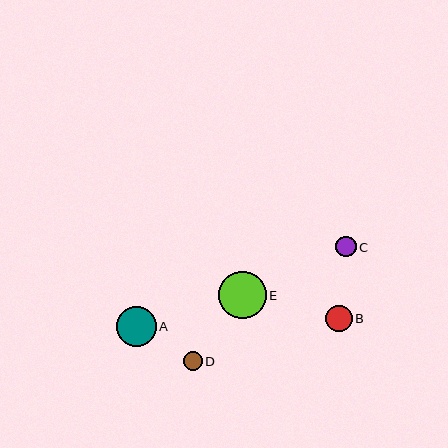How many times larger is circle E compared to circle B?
Circle E is approximately 1.8 times the size of circle B.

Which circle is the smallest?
Circle D is the smallest with a size of approximately 19 pixels.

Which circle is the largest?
Circle E is the largest with a size of approximately 48 pixels.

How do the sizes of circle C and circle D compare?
Circle C and circle D are approximately the same size.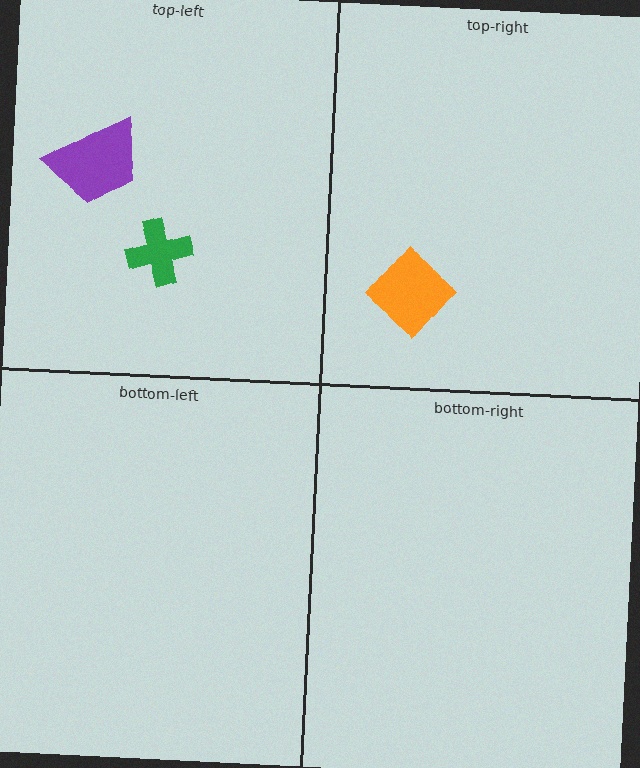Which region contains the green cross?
The top-left region.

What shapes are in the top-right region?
The orange diamond.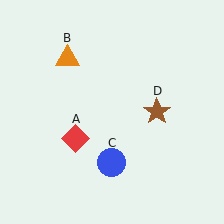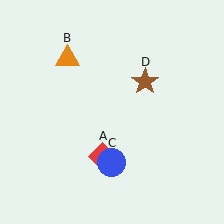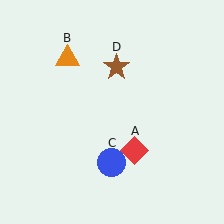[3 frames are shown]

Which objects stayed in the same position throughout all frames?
Orange triangle (object B) and blue circle (object C) remained stationary.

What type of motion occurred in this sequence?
The red diamond (object A), brown star (object D) rotated counterclockwise around the center of the scene.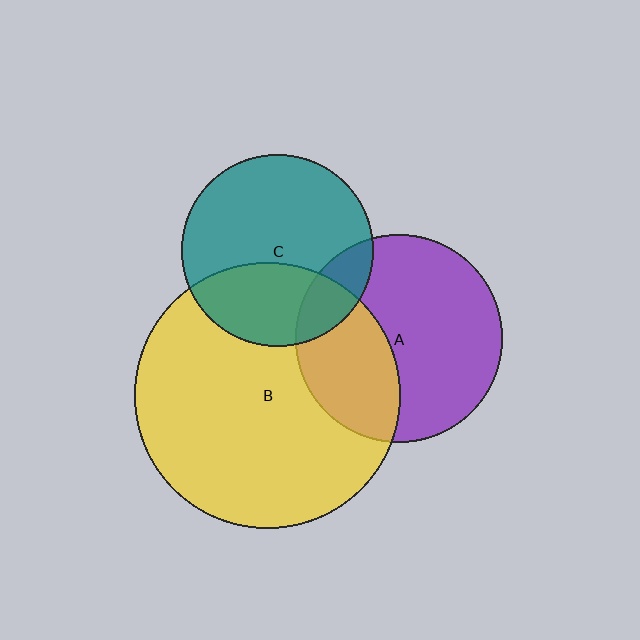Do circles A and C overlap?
Yes.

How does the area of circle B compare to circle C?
Approximately 1.9 times.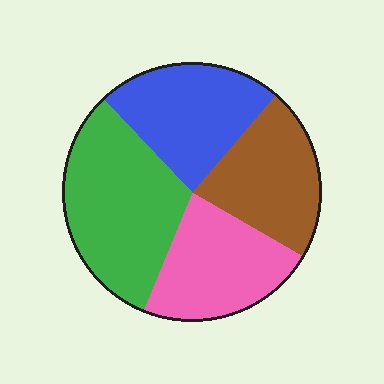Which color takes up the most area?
Green, at roughly 30%.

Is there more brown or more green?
Green.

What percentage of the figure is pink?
Pink covers roughly 25% of the figure.